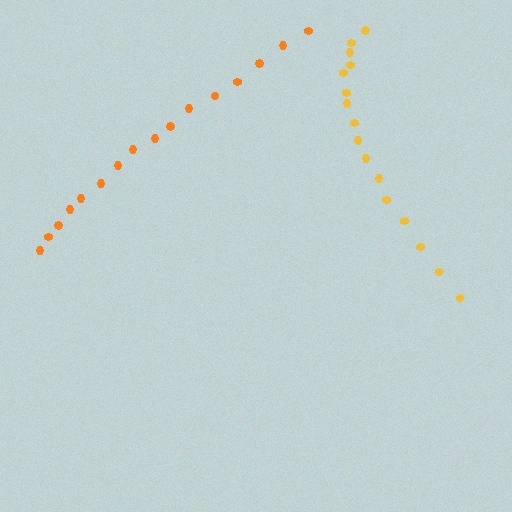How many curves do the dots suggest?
There are 2 distinct paths.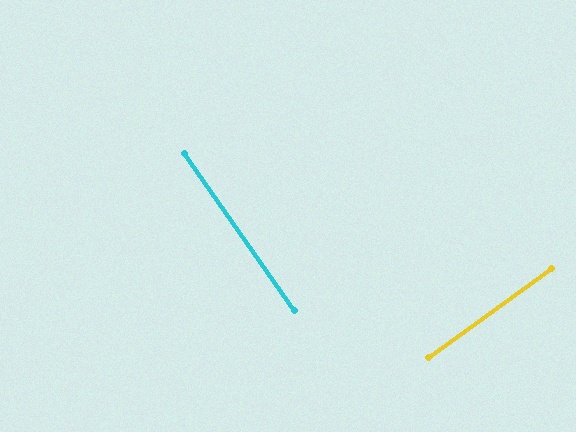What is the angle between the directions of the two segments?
Approximately 89 degrees.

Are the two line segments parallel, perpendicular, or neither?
Perpendicular — they meet at approximately 89°.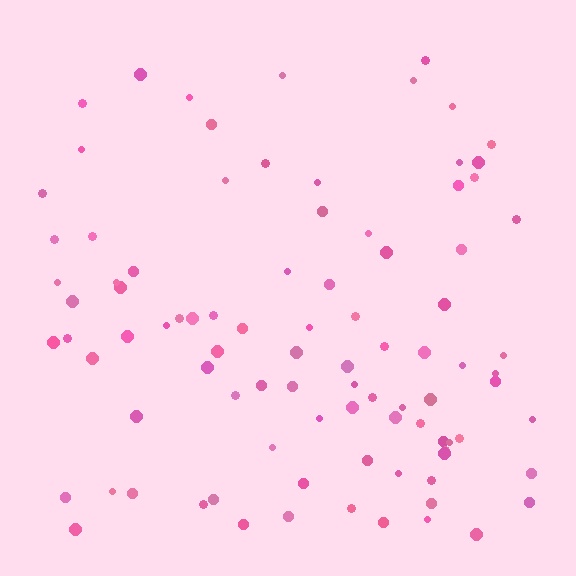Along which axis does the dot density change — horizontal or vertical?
Vertical.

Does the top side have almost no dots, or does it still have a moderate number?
Still a moderate number, just noticeably fewer than the bottom.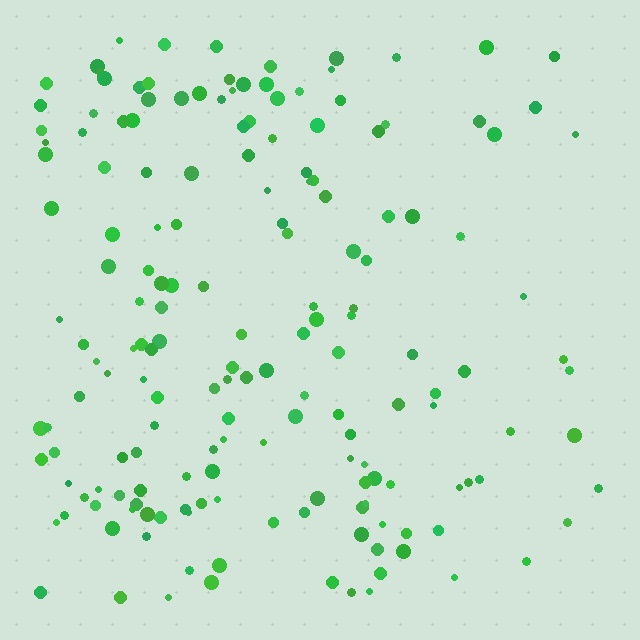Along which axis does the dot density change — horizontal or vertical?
Horizontal.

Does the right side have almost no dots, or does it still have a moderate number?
Still a moderate number, just noticeably fewer than the left.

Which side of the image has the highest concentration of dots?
The left.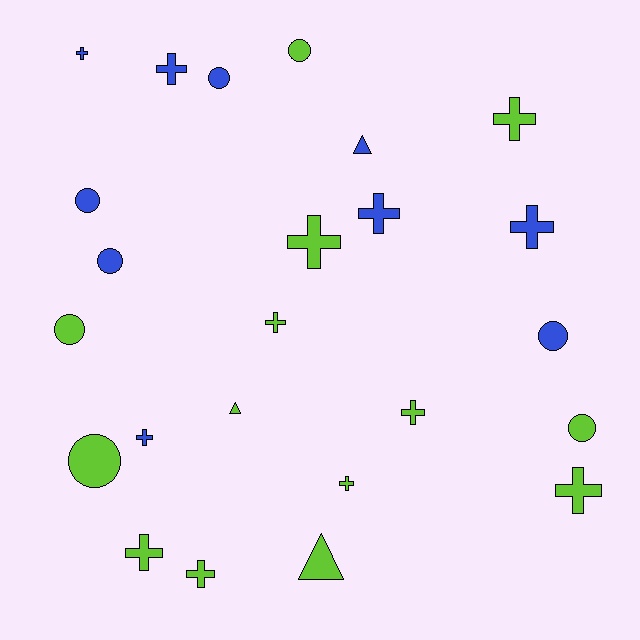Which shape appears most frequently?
Cross, with 13 objects.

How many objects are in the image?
There are 24 objects.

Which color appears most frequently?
Lime, with 14 objects.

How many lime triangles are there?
There are 2 lime triangles.